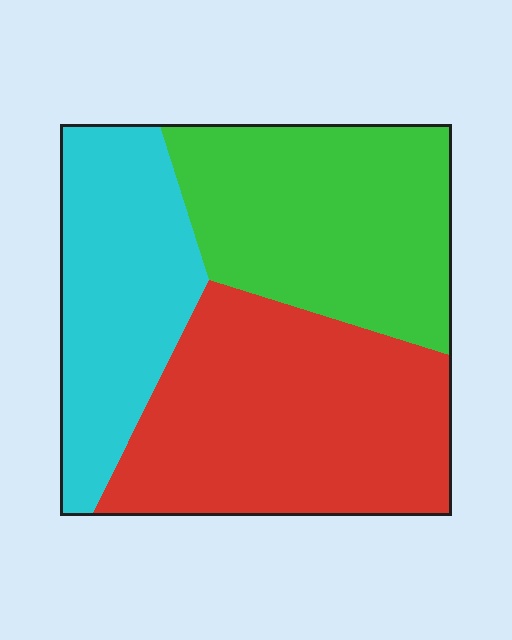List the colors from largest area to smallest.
From largest to smallest: red, green, cyan.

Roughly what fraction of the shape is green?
Green covers around 35% of the shape.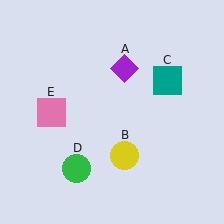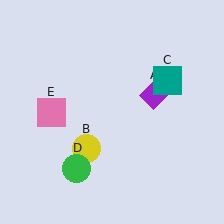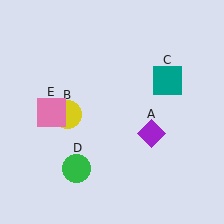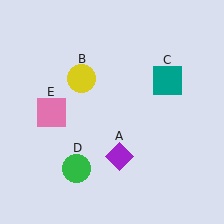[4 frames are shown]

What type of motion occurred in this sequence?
The purple diamond (object A), yellow circle (object B) rotated clockwise around the center of the scene.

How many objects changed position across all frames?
2 objects changed position: purple diamond (object A), yellow circle (object B).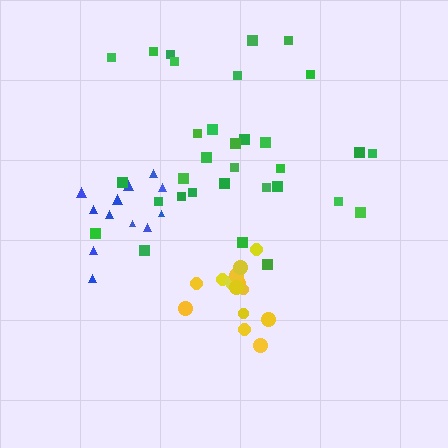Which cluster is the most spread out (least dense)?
Green.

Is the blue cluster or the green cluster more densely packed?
Blue.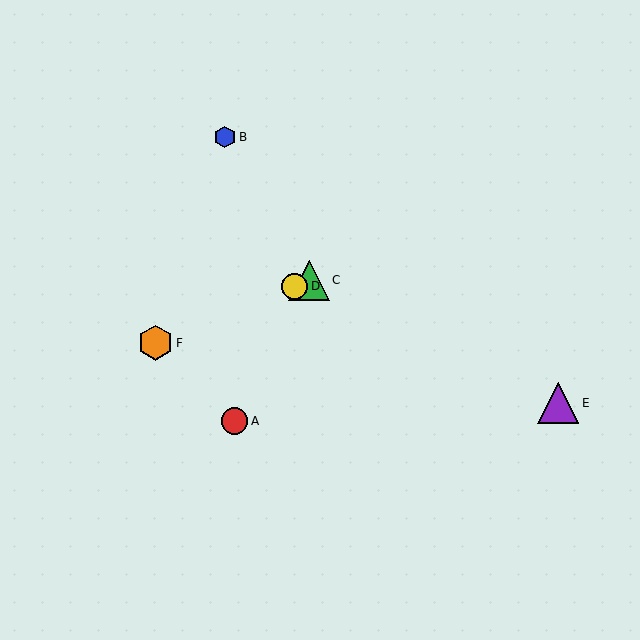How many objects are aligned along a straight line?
3 objects (C, D, F) are aligned along a straight line.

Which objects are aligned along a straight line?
Objects C, D, F are aligned along a straight line.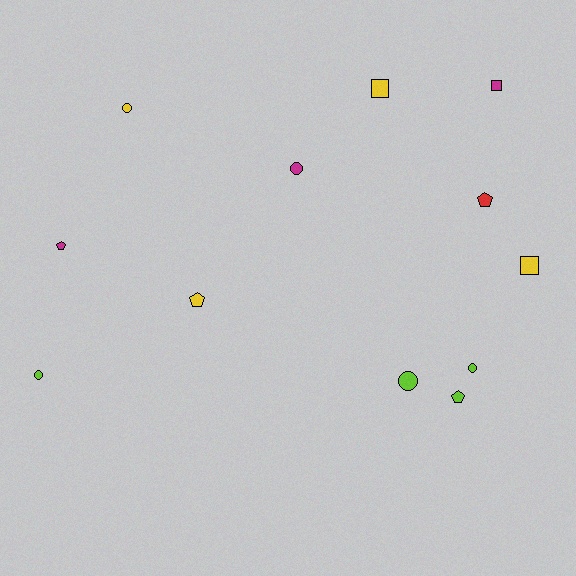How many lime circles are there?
There are 3 lime circles.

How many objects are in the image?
There are 12 objects.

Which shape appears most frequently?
Circle, with 5 objects.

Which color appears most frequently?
Yellow, with 4 objects.